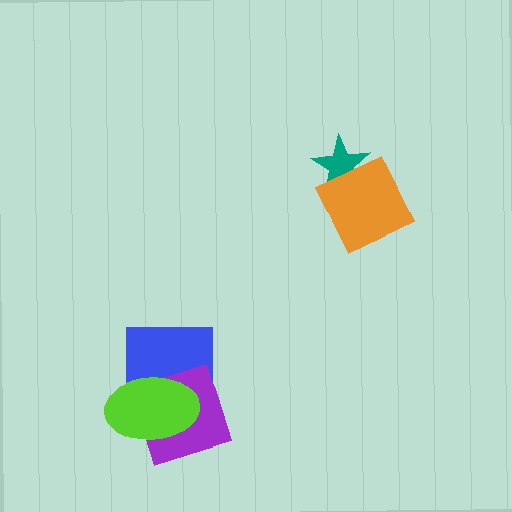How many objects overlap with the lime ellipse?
2 objects overlap with the lime ellipse.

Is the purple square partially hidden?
Yes, it is partially covered by another shape.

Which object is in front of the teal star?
The orange square is in front of the teal star.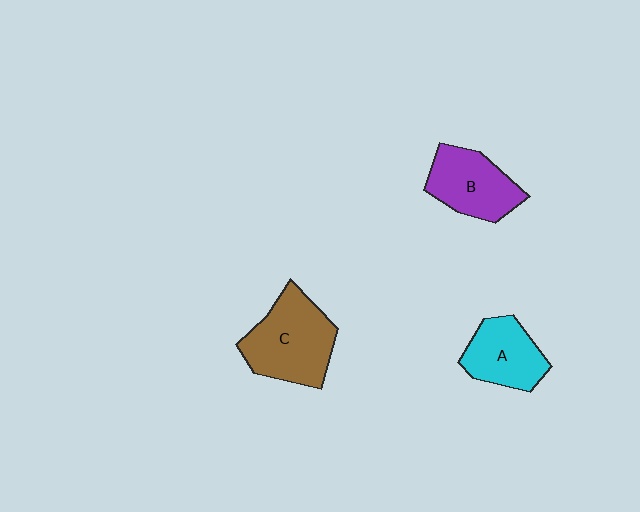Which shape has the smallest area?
Shape A (cyan).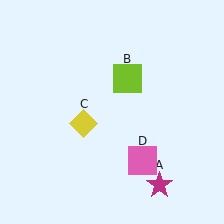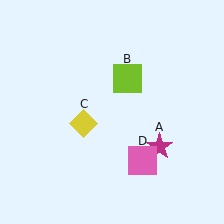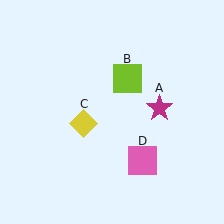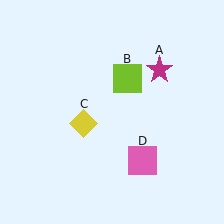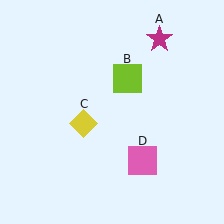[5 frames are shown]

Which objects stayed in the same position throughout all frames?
Lime square (object B) and yellow diamond (object C) and pink square (object D) remained stationary.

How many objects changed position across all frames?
1 object changed position: magenta star (object A).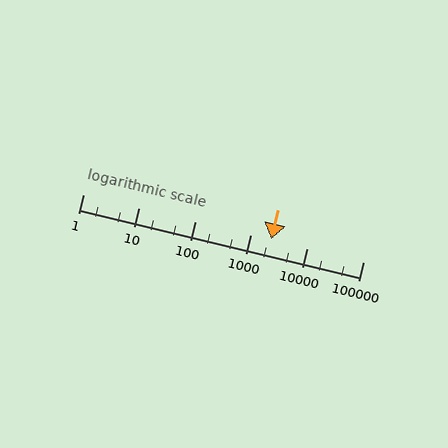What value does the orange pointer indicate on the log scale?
The pointer indicates approximately 2300.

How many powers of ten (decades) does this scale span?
The scale spans 5 decades, from 1 to 100000.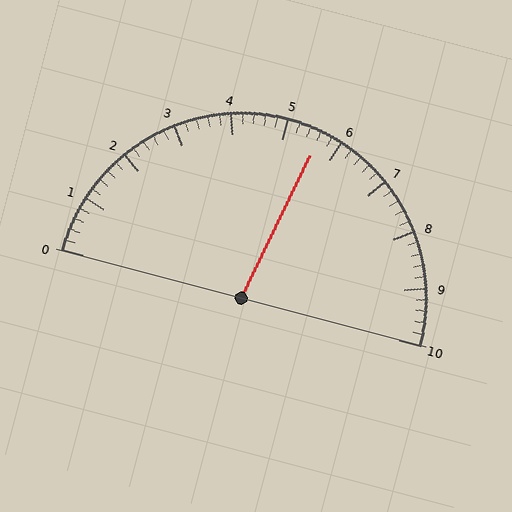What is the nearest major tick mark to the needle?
The nearest major tick mark is 6.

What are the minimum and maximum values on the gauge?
The gauge ranges from 0 to 10.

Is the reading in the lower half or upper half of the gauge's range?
The reading is in the upper half of the range (0 to 10).